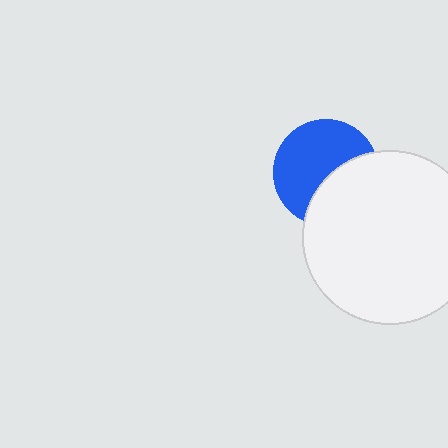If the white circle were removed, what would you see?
You would see the complete blue circle.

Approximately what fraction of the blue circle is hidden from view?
Roughly 40% of the blue circle is hidden behind the white circle.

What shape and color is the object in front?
The object in front is a white circle.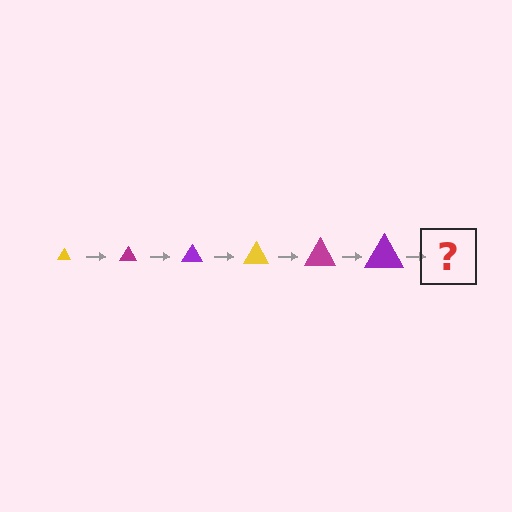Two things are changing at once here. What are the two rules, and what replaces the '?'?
The two rules are that the triangle grows larger each step and the color cycles through yellow, magenta, and purple. The '?' should be a yellow triangle, larger than the previous one.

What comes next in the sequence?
The next element should be a yellow triangle, larger than the previous one.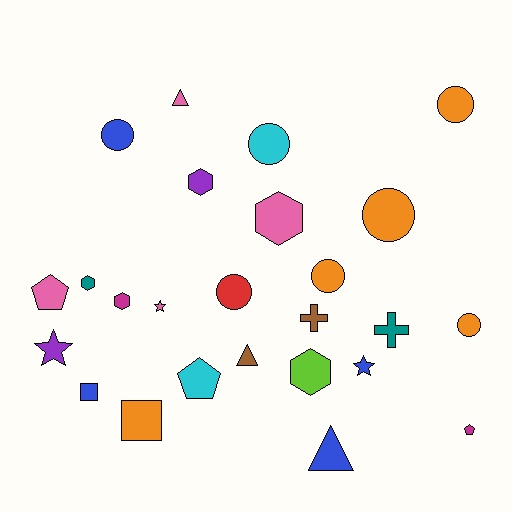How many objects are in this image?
There are 25 objects.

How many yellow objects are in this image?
There are no yellow objects.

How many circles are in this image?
There are 7 circles.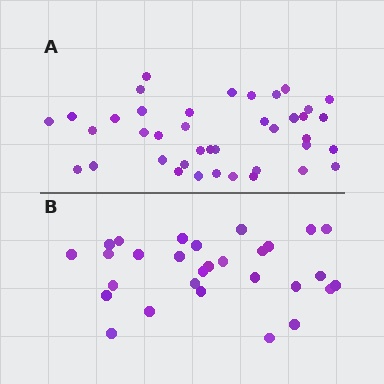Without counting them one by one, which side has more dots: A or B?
Region A (the top region) has more dots.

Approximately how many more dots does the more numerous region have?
Region A has roughly 12 or so more dots than region B.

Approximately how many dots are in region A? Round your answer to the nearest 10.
About 40 dots.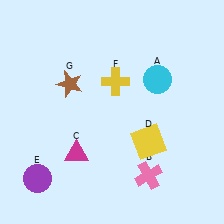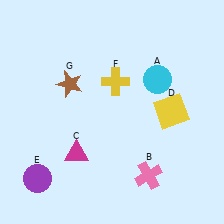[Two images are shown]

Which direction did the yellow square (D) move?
The yellow square (D) moved up.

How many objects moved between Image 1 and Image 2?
1 object moved between the two images.